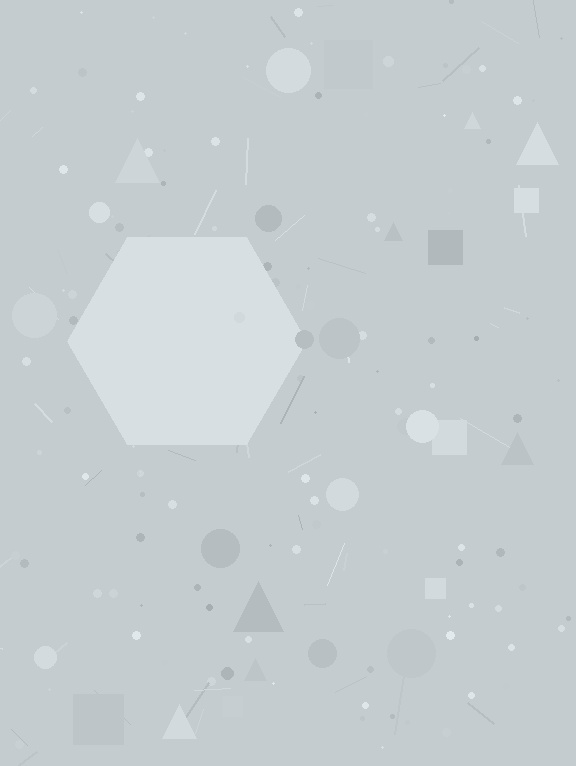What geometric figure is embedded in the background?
A hexagon is embedded in the background.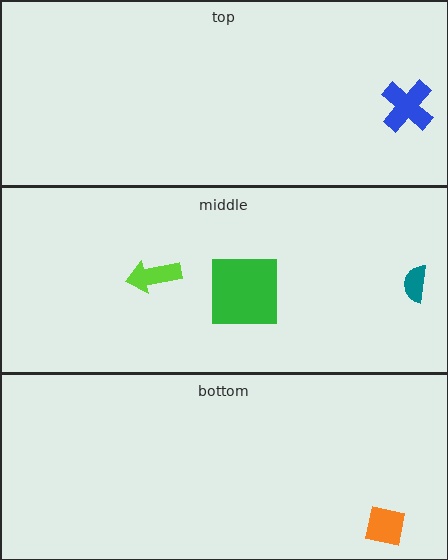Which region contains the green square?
The middle region.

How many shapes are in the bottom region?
1.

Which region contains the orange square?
The bottom region.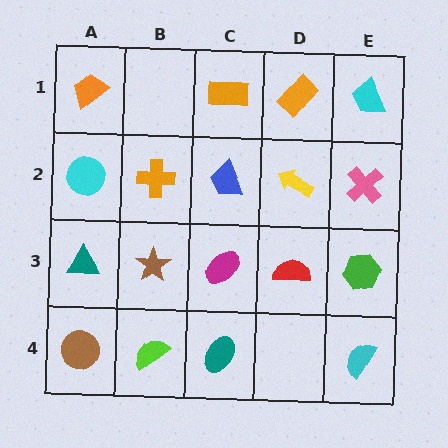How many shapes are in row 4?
4 shapes.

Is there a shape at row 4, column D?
No, that cell is empty.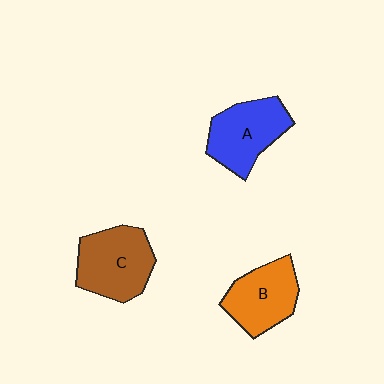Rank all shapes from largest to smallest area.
From largest to smallest: C (brown), A (blue), B (orange).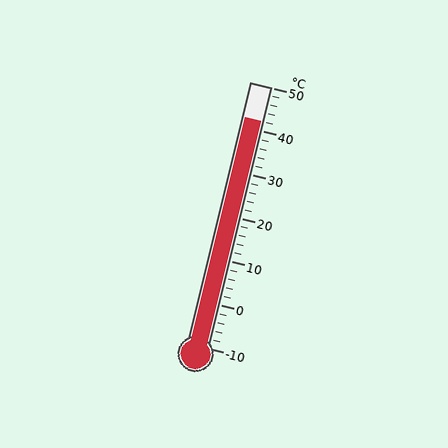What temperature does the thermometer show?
The thermometer shows approximately 42°C.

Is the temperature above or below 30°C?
The temperature is above 30°C.